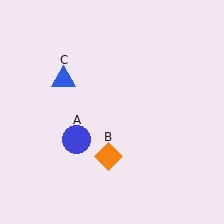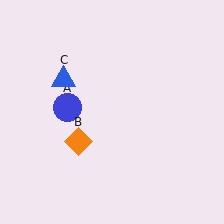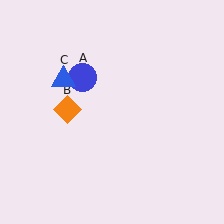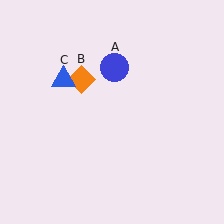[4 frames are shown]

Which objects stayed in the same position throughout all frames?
Blue triangle (object C) remained stationary.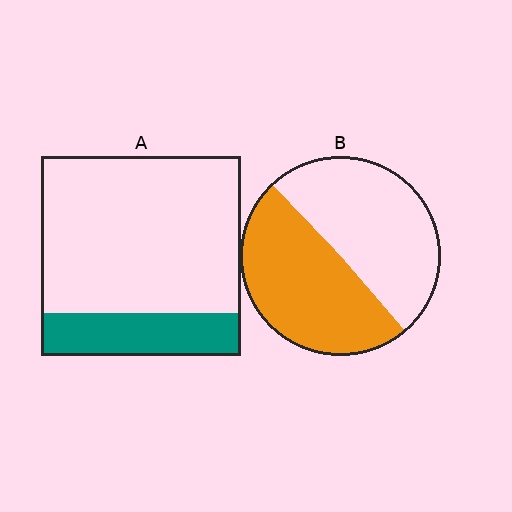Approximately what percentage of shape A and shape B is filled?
A is approximately 20% and B is approximately 50%.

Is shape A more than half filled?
No.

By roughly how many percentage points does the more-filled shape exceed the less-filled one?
By roughly 30 percentage points (B over A).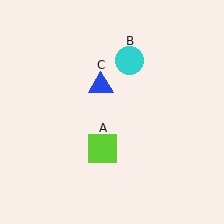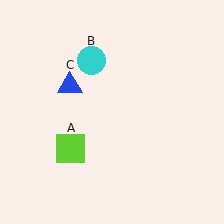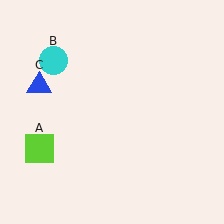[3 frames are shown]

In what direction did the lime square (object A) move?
The lime square (object A) moved left.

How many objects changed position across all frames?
3 objects changed position: lime square (object A), cyan circle (object B), blue triangle (object C).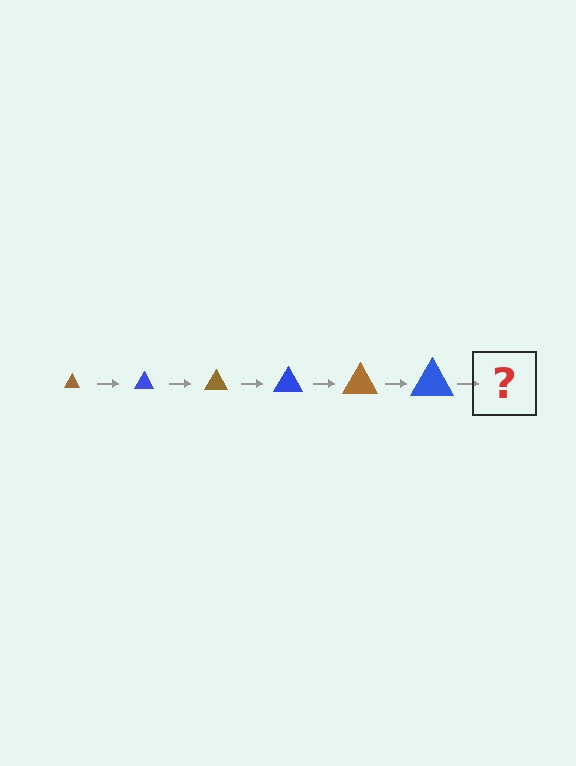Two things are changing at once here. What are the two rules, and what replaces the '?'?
The two rules are that the triangle grows larger each step and the color cycles through brown and blue. The '?' should be a brown triangle, larger than the previous one.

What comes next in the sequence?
The next element should be a brown triangle, larger than the previous one.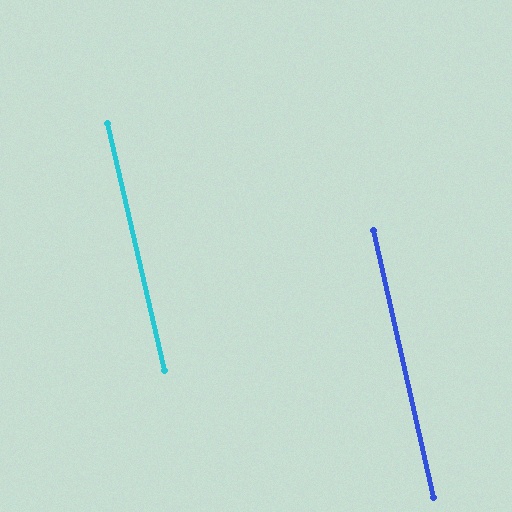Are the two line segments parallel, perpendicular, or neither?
Parallel — their directions differ by only 0.2°.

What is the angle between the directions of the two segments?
Approximately 0 degrees.